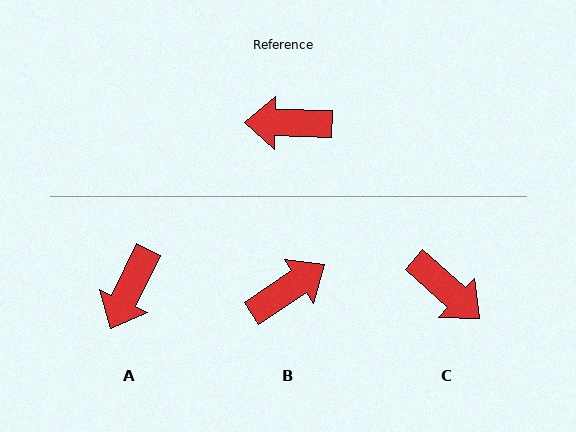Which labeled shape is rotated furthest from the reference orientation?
B, about 145 degrees away.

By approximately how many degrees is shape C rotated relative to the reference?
Approximately 140 degrees counter-clockwise.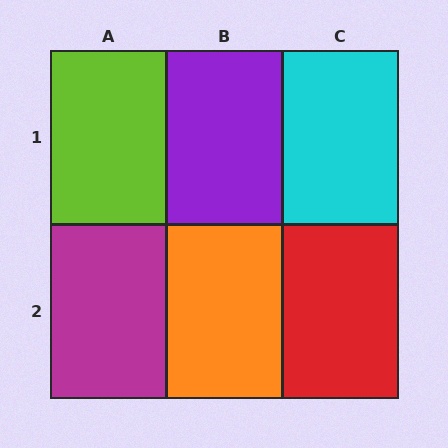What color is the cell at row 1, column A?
Lime.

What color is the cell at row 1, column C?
Cyan.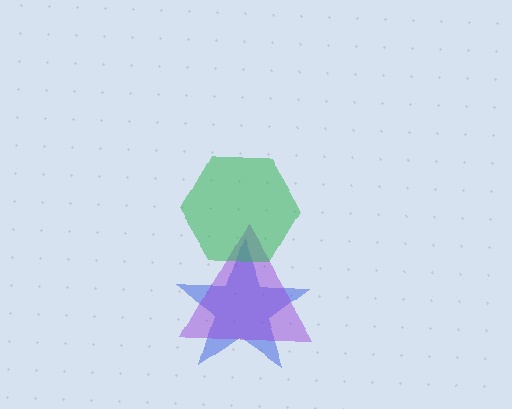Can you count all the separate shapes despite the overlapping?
Yes, there are 3 separate shapes.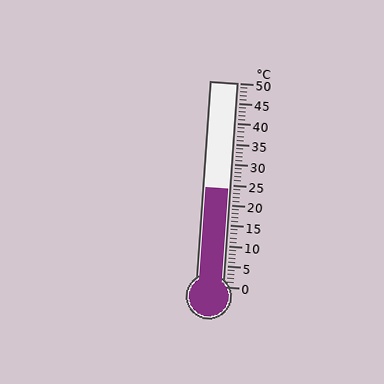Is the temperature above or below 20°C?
The temperature is above 20°C.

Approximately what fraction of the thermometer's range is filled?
The thermometer is filled to approximately 50% of its range.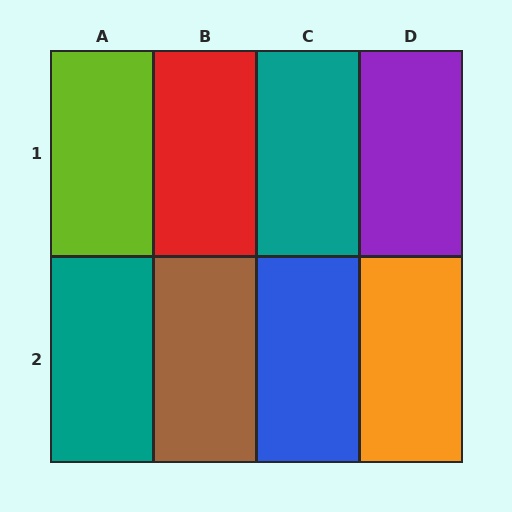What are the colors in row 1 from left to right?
Lime, red, teal, purple.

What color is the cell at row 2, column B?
Brown.